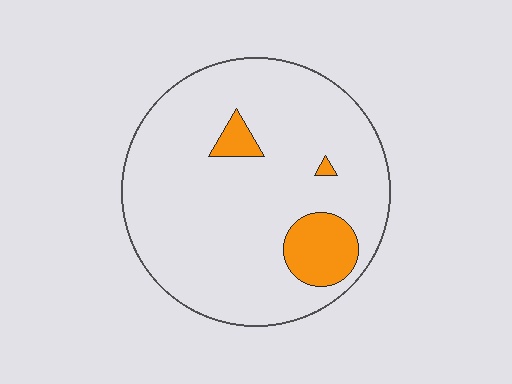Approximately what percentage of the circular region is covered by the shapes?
Approximately 10%.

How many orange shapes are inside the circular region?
3.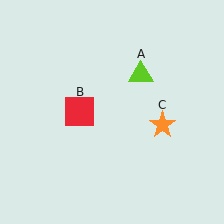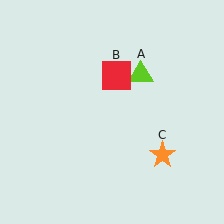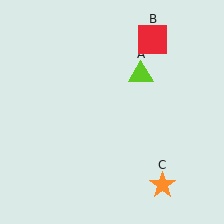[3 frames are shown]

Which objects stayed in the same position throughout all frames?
Lime triangle (object A) remained stationary.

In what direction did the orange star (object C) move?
The orange star (object C) moved down.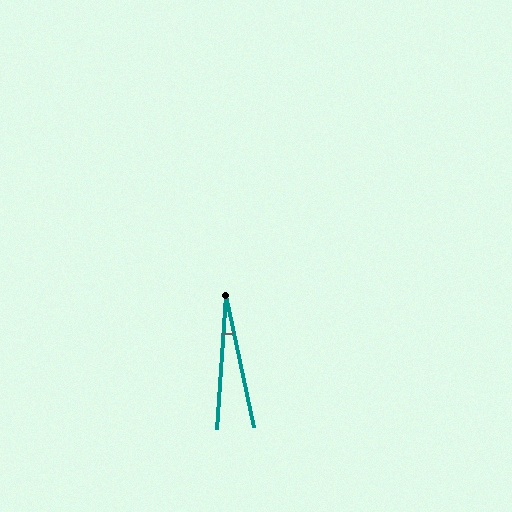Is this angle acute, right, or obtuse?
It is acute.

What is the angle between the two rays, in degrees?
Approximately 16 degrees.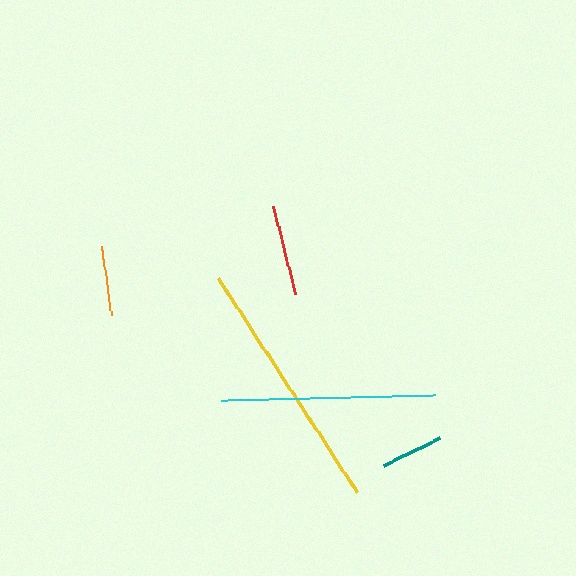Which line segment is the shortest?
The teal line is the shortest at approximately 62 pixels.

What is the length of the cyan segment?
The cyan segment is approximately 214 pixels long.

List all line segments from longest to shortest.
From longest to shortest: yellow, cyan, red, orange, teal.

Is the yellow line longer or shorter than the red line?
The yellow line is longer than the red line.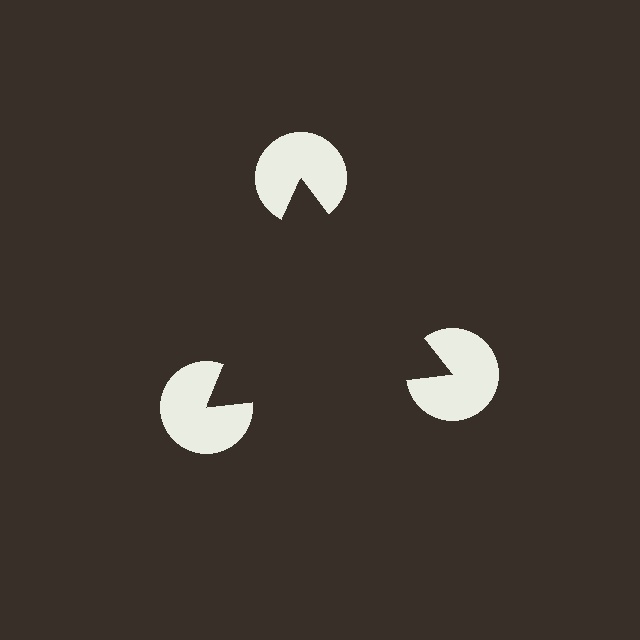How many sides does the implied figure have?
3 sides.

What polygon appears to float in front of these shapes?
An illusory triangle — its edges are inferred from the aligned wedge cuts in the pac-man discs, not physically drawn.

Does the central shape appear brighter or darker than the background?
It typically appears slightly darker than the background, even though no actual brightness change is drawn.